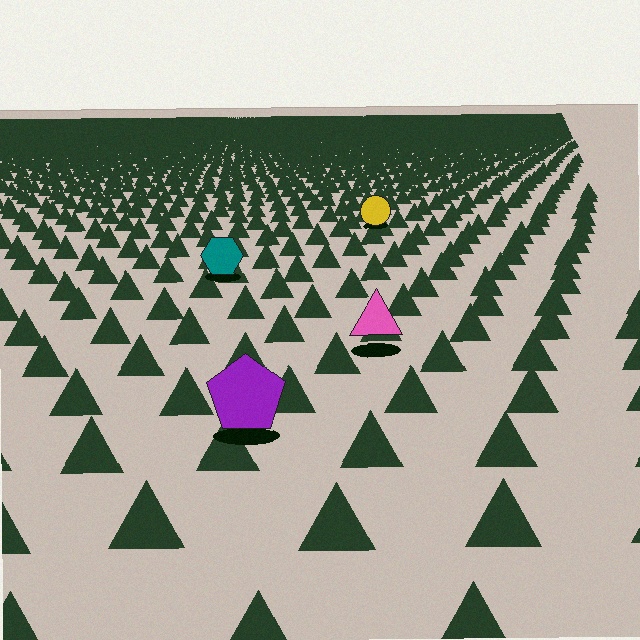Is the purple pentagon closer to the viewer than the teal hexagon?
Yes. The purple pentagon is closer — you can tell from the texture gradient: the ground texture is coarser near it.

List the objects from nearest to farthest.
From nearest to farthest: the purple pentagon, the pink triangle, the teal hexagon, the yellow circle.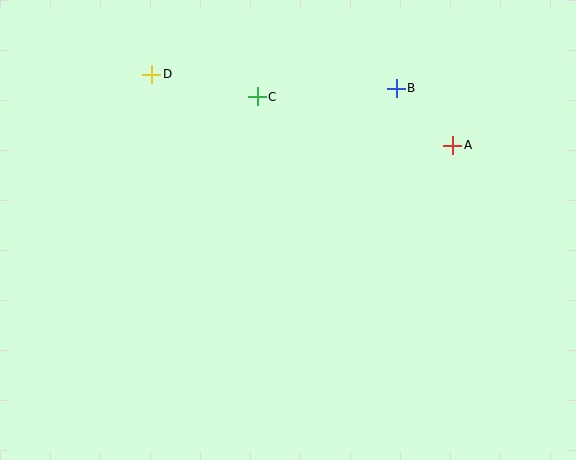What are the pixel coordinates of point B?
Point B is at (396, 88).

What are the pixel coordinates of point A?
Point A is at (453, 145).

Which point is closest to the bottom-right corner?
Point A is closest to the bottom-right corner.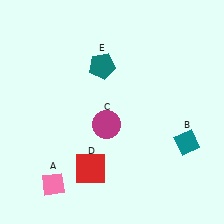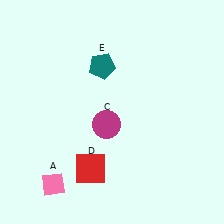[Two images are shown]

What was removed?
The teal diamond (B) was removed in Image 2.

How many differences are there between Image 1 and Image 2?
There is 1 difference between the two images.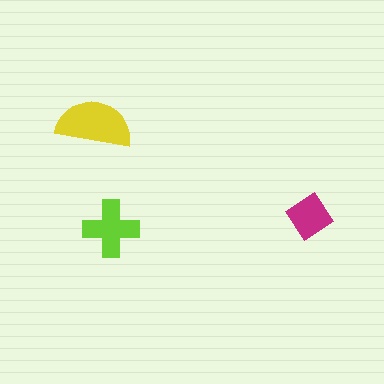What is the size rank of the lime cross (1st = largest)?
2nd.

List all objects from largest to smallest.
The yellow semicircle, the lime cross, the magenta diamond.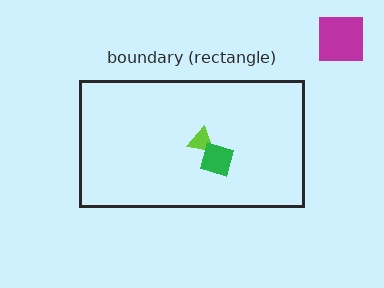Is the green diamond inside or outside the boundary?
Inside.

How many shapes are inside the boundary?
2 inside, 1 outside.